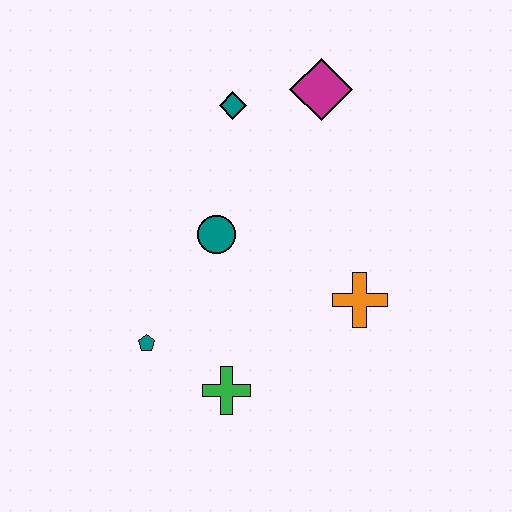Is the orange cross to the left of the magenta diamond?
No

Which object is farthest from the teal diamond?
The green cross is farthest from the teal diamond.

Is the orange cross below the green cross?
No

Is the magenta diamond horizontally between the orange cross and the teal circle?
Yes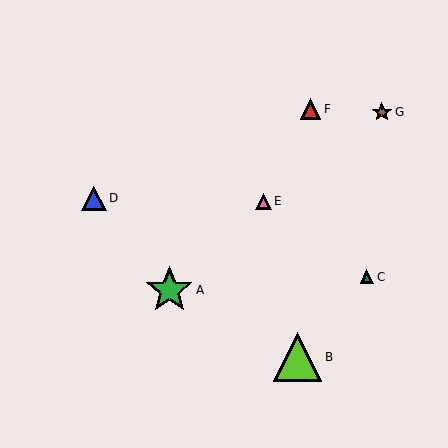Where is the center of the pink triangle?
The center of the pink triangle is at (263, 202).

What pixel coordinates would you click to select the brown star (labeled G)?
Click at (382, 112) to select the brown star G.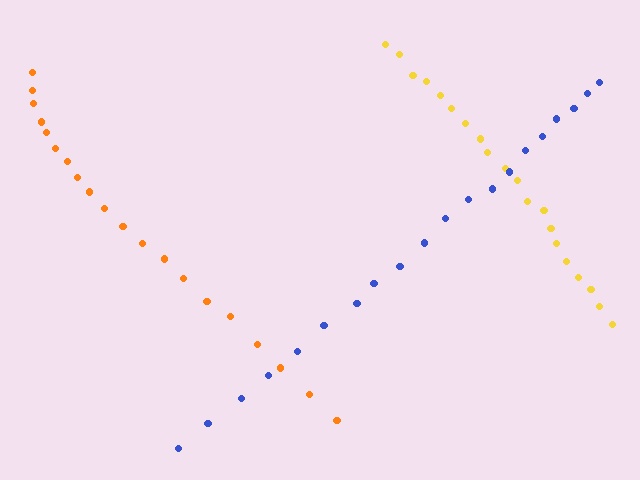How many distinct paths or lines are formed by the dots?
There are 3 distinct paths.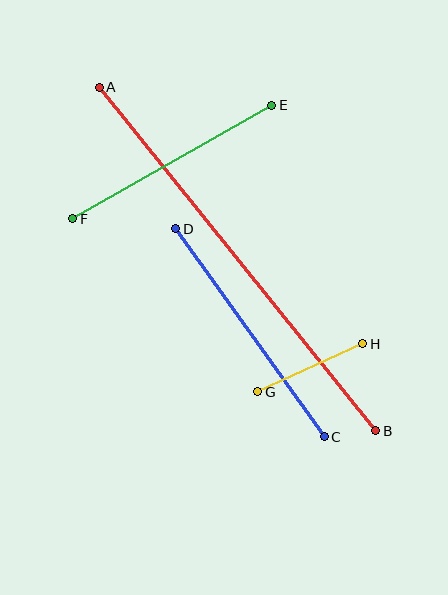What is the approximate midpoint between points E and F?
The midpoint is at approximately (172, 162) pixels.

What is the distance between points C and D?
The distance is approximately 255 pixels.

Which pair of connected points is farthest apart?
Points A and B are farthest apart.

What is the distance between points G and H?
The distance is approximately 115 pixels.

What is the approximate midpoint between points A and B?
The midpoint is at approximately (238, 259) pixels.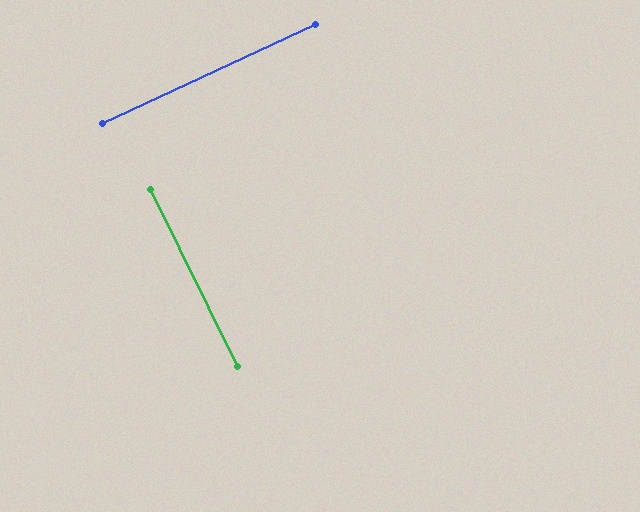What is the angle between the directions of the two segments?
Approximately 89 degrees.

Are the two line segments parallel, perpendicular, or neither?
Perpendicular — they meet at approximately 89°.